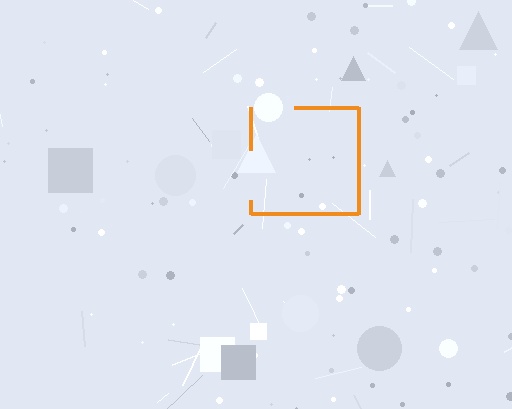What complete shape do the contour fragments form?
The contour fragments form a square.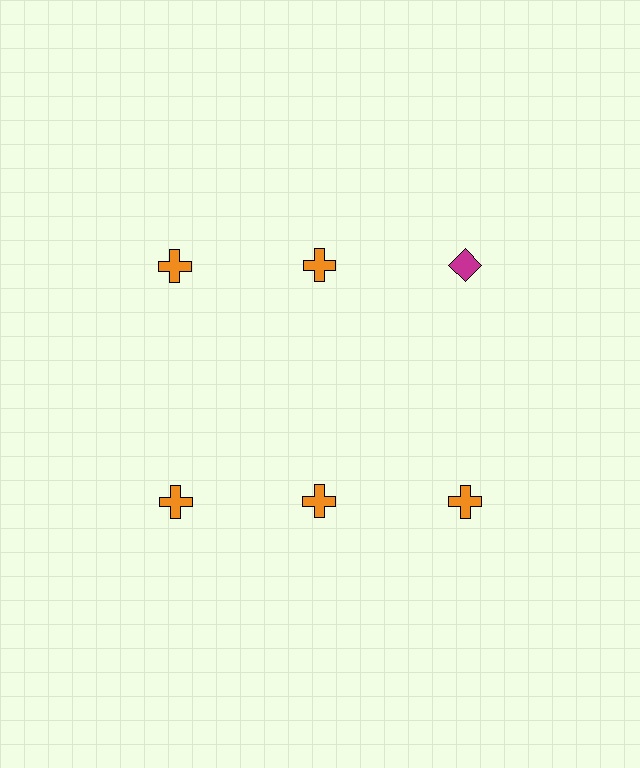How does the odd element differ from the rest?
It differs in both color (magenta instead of orange) and shape (diamond instead of cross).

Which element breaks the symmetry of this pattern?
The magenta diamond in the top row, center column breaks the symmetry. All other shapes are orange crosses.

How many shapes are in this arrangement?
There are 6 shapes arranged in a grid pattern.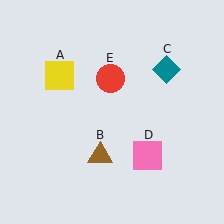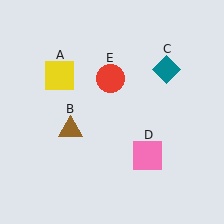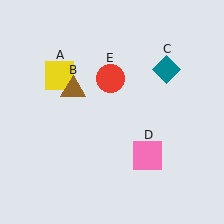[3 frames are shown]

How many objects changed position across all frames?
1 object changed position: brown triangle (object B).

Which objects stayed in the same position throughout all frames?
Yellow square (object A) and teal diamond (object C) and pink square (object D) and red circle (object E) remained stationary.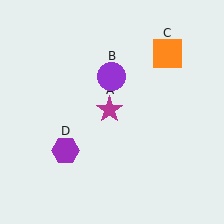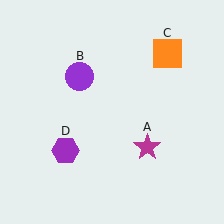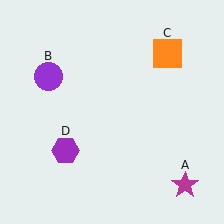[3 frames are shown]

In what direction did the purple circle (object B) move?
The purple circle (object B) moved left.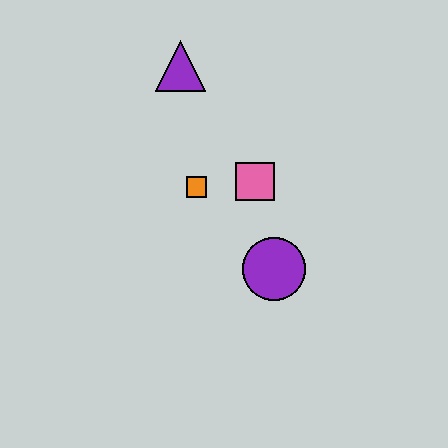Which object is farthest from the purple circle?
The purple triangle is farthest from the purple circle.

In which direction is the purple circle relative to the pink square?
The purple circle is below the pink square.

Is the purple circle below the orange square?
Yes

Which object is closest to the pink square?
The orange square is closest to the pink square.